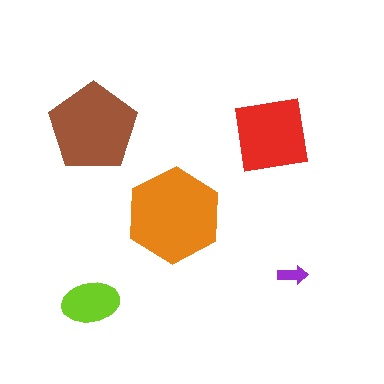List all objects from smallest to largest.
The purple arrow, the lime ellipse, the red square, the brown pentagon, the orange hexagon.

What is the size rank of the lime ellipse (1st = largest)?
4th.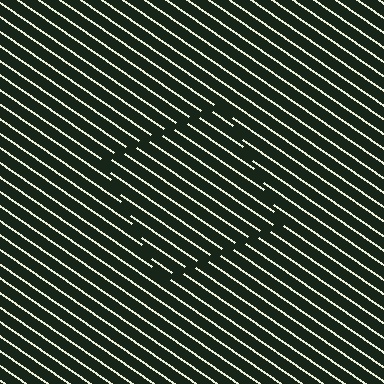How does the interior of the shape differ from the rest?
The interior of the shape contains the same grating, shifted by half a period — the contour is defined by the phase discontinuity where line-ends from the inner and outer gratings abut.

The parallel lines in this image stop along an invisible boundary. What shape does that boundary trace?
An illusory square. The interior of the shape contains the same grating, shifted by half a period — the contour is defined by the phase discontinuity where line-ends from the inner and outer gratings abut.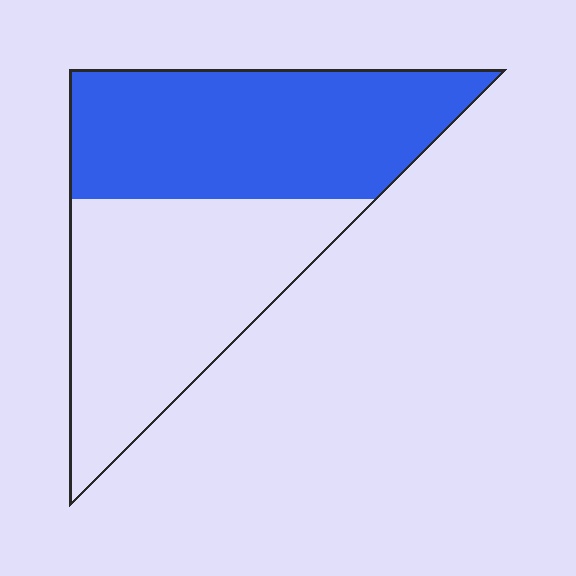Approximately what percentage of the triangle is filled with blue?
Approximately 50%.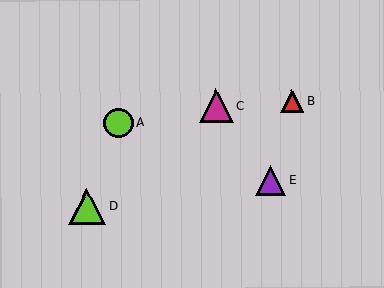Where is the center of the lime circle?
The center of the lime circle is at (118, 123).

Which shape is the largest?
The lime triangle (labeled D) is the largest.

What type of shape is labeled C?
Shape C is a magenta triangle.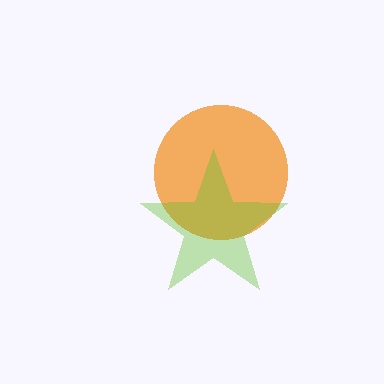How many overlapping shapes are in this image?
There are 2 overlapping shapes in the image.